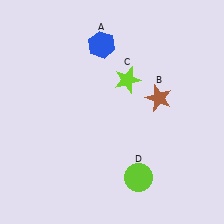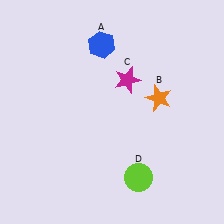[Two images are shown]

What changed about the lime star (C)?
In Image 1, C is lime. In Image 2, it changed to magenta.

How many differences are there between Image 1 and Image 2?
There are 2 differences between the two images.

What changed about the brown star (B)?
In Image 1, B is brown. In Image 2, it changed to orange.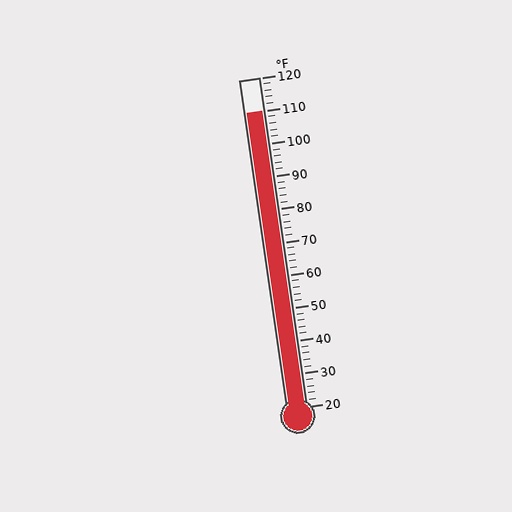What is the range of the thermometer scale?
The thermometer scale ranges from 20°F to 120°F.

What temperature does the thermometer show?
The thermometer shows approximately 110°F.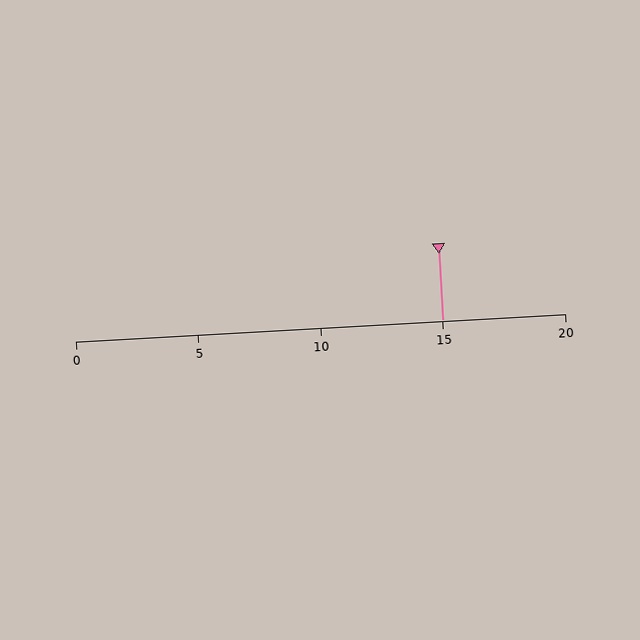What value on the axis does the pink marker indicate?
The marker indicates approximately 15.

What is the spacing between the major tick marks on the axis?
The major ticks are spaced 5 apart.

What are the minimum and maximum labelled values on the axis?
The axis runs from 0 to 20.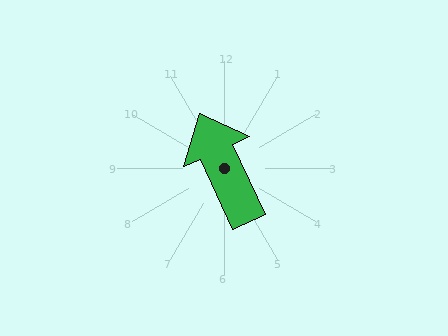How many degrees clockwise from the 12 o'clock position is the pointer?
Approximately 335 degrees.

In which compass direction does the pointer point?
Northwest.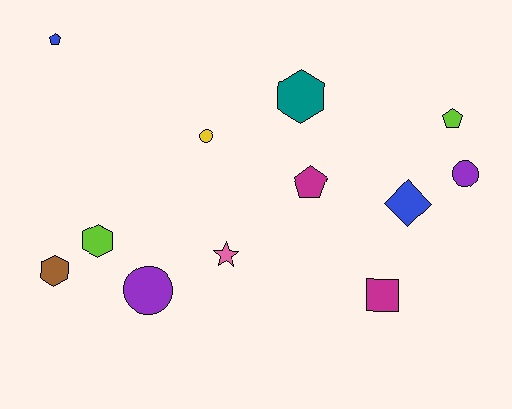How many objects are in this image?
There are 12 objects.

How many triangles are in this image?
There are no triangles.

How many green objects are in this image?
There are no green objects.